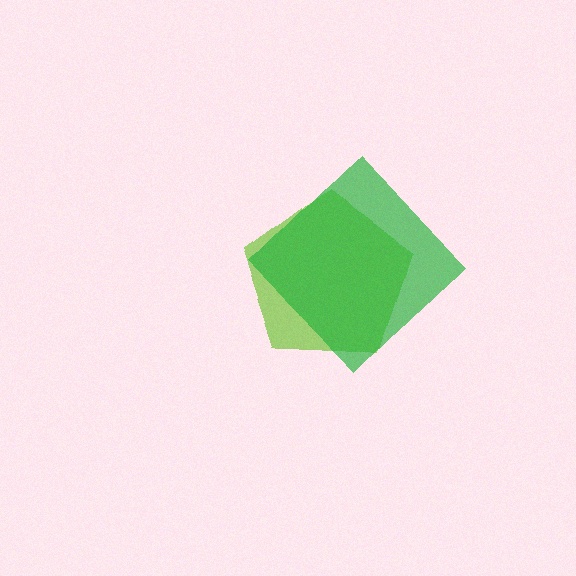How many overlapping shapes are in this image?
There are 2 overlapping shapes in the image.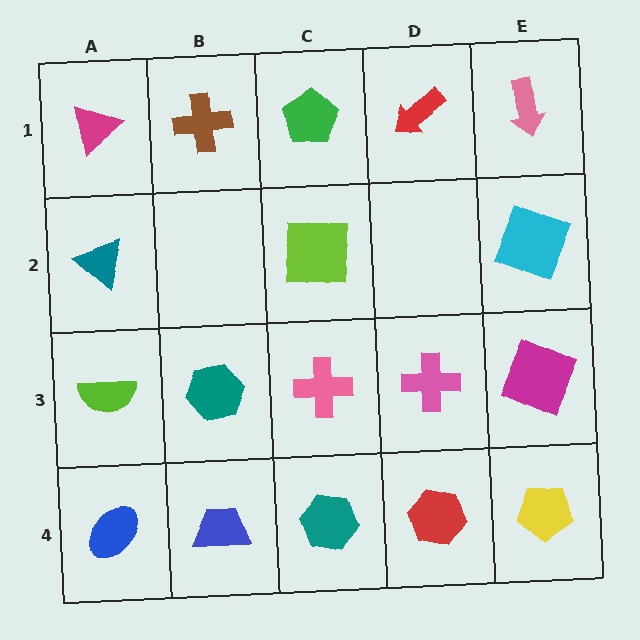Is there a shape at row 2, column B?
No, that cell is empty.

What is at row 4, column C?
A teal hexagon.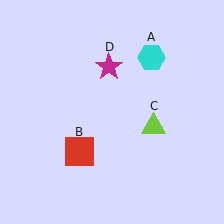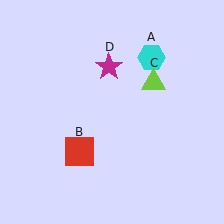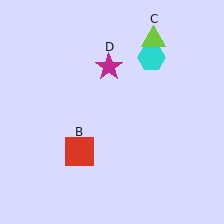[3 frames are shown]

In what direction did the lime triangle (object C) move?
The lime triangle (object C) moved up.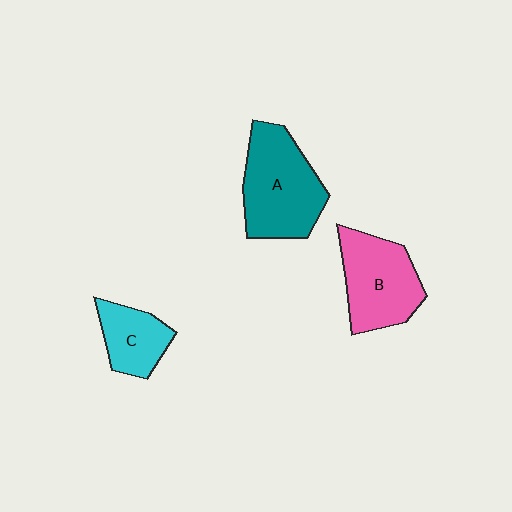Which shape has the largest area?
Shape A (teal).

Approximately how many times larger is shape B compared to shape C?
Approximately 1.6 times.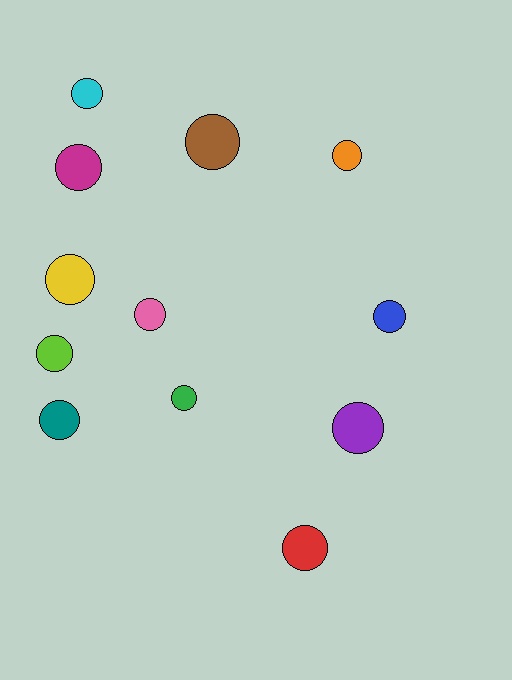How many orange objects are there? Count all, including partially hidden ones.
There is 1 orange object.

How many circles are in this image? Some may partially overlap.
There are 12 circles.